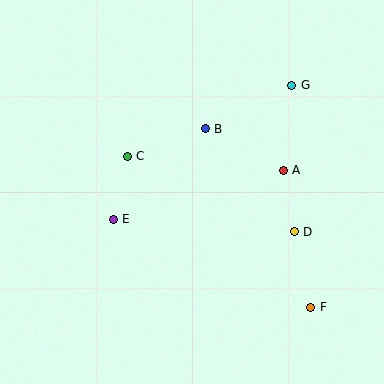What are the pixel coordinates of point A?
Point A is at (283, 170).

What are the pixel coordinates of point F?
Point F is at (311, 307).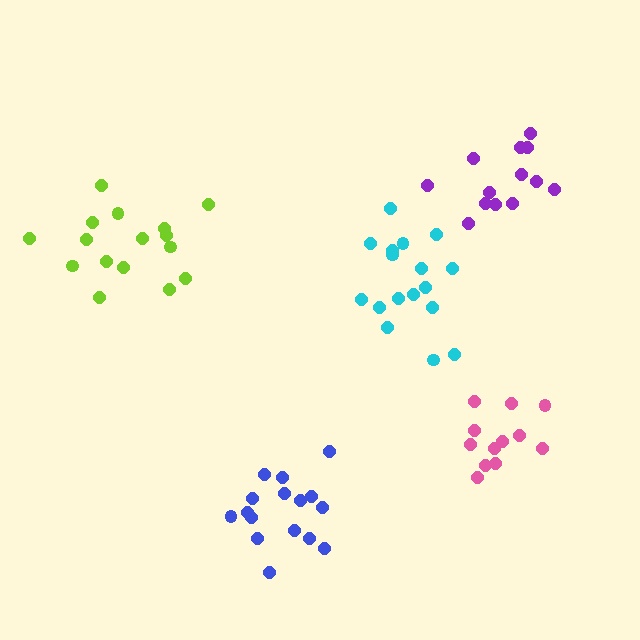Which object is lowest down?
The blue cluster is bottommost.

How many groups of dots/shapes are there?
There are 5 groups.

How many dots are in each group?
Group 1: 13 dots, Group 2: 17 dots, Group 3: 16 dots, Group 4: 16 dots, Group 5: 12 dots (74 total).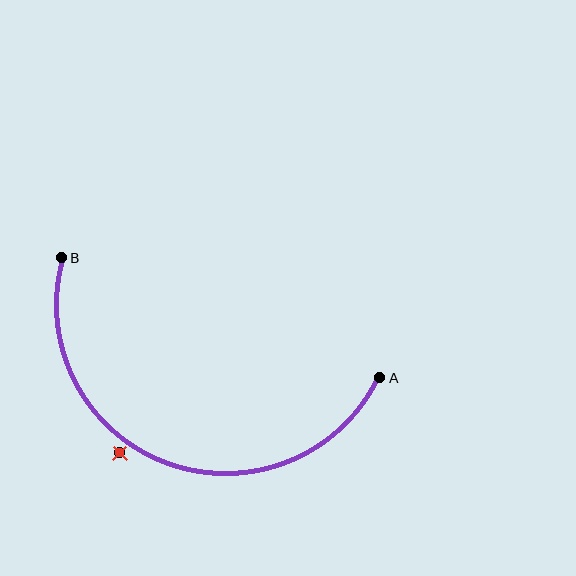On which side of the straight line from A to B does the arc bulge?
The arc bulges below the straight line connecting A and B.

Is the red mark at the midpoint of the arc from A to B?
No — the red mark does not lie on the arc at all. It sits slightly outside the curve.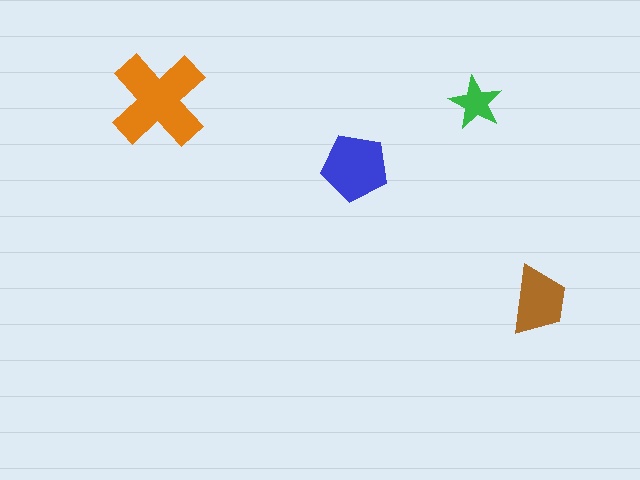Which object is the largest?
The orange cross.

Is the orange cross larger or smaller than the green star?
Larger.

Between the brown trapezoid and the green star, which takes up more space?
The brown trapezoid.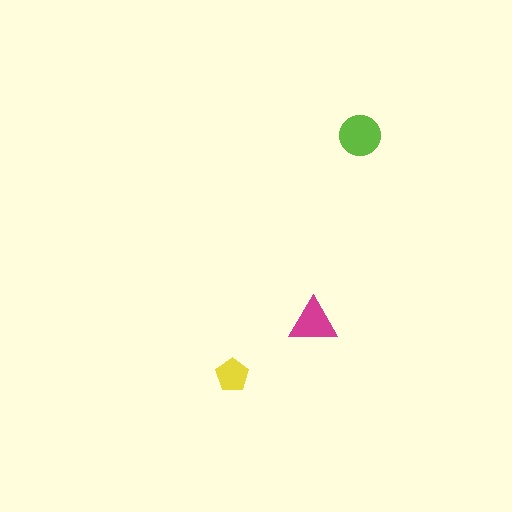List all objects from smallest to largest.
The yellow pentagon, the magenta triangle, the lime circle.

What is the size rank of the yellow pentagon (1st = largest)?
3rd.